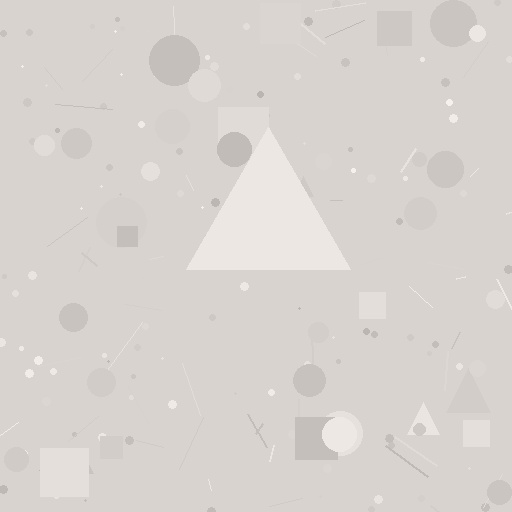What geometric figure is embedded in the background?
A triangle is embedded in the background.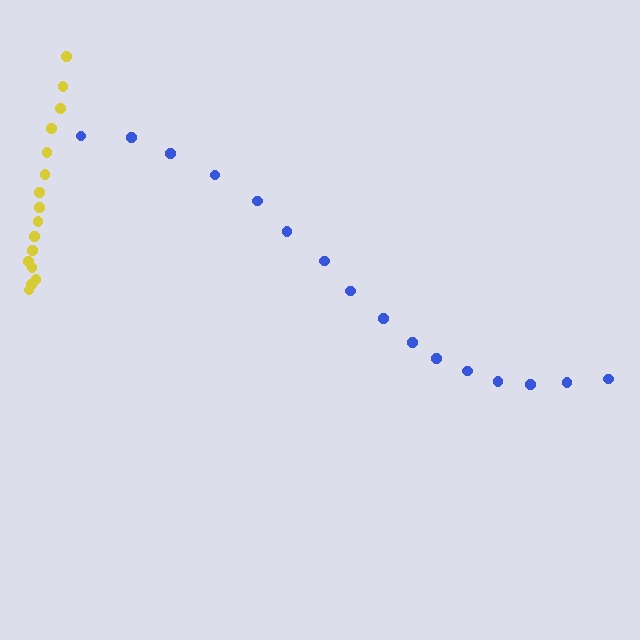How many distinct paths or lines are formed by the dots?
There are 2 distinct paths.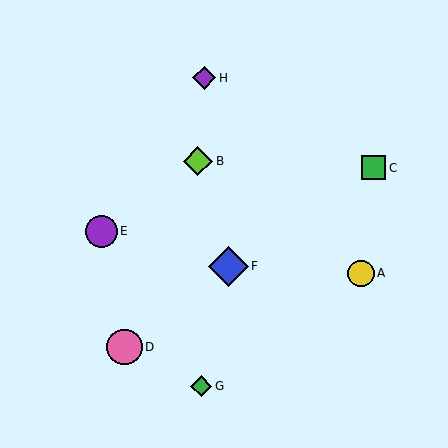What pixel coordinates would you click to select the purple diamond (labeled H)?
Click at (204, 78) to select the purple diamond H.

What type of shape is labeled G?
Shape G is a green diamond.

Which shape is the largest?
The blue diamond (labeled F) is the largest.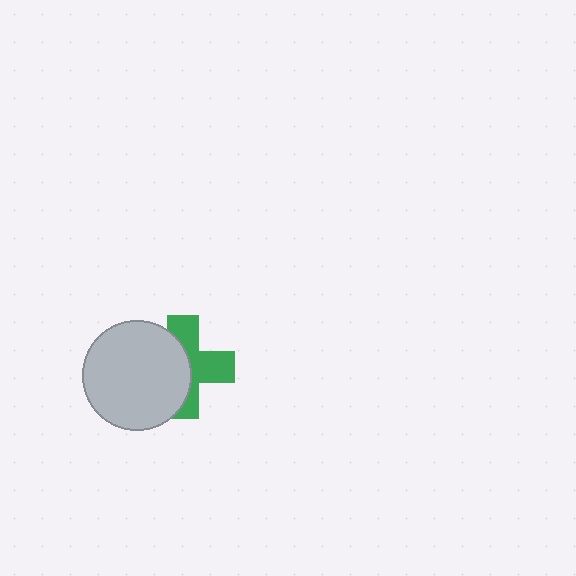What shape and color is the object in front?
The object in front is a light gray circle.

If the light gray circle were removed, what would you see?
You would see the complete green cross.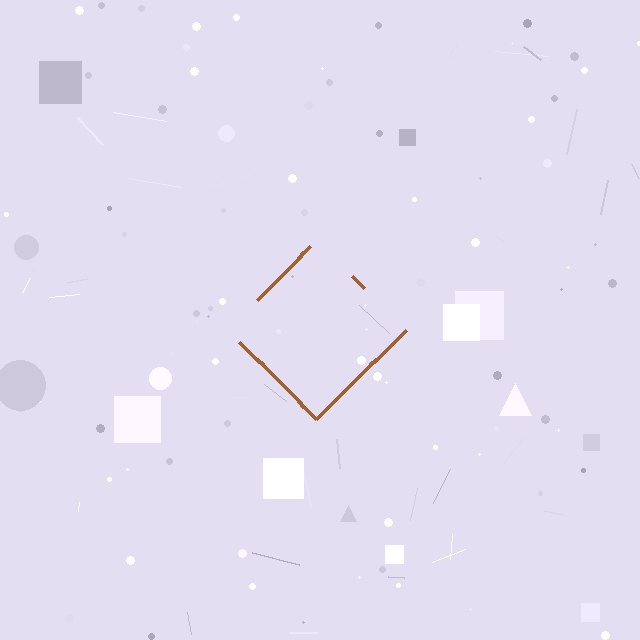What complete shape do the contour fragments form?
The contour fragments form a diamond.